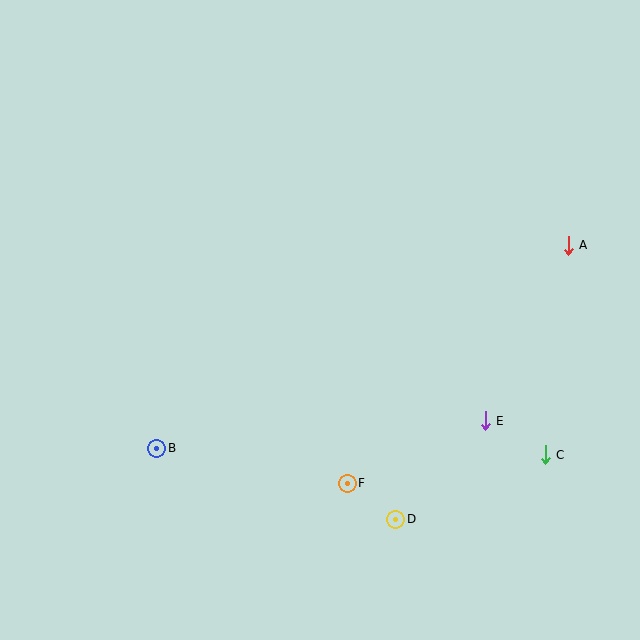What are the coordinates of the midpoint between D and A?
The midpoint between D and A is at (482, 382).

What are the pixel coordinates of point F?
Point F is at (347, 483).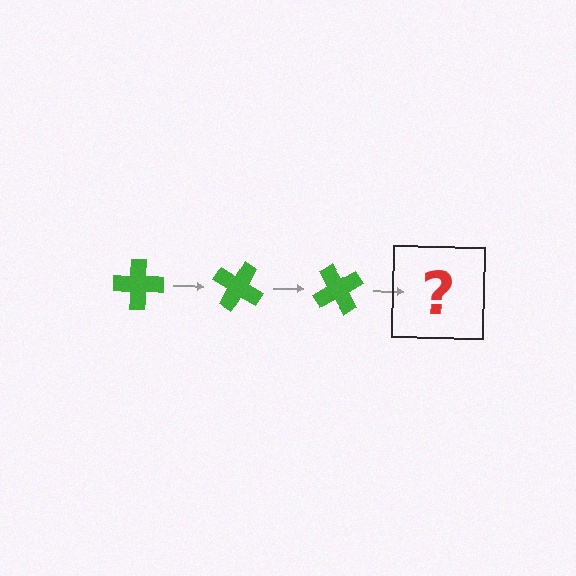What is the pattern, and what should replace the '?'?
The pattern is that the cross rotates 30 degrees each step. The '?' should be a green cross rotated 90 degrees.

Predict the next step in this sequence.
The next step is a green cross rotated 90 degrees.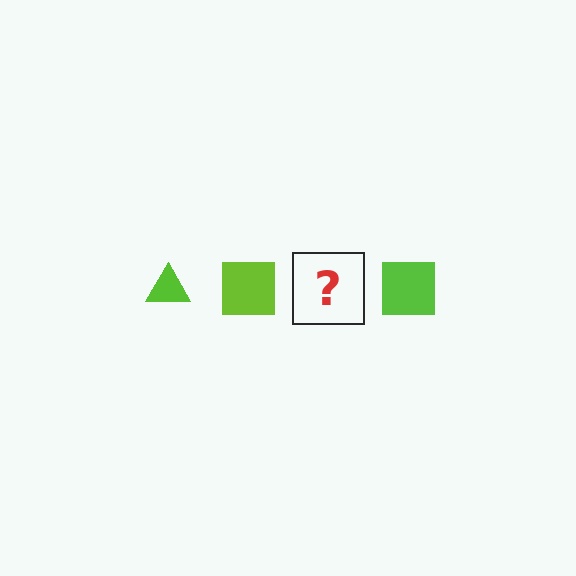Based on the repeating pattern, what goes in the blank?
The blank should be a lime triangle.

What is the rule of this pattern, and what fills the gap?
The rule is that the pattern cycles through triangle, square shapes in lime. The gap should be filled with a lime triangle.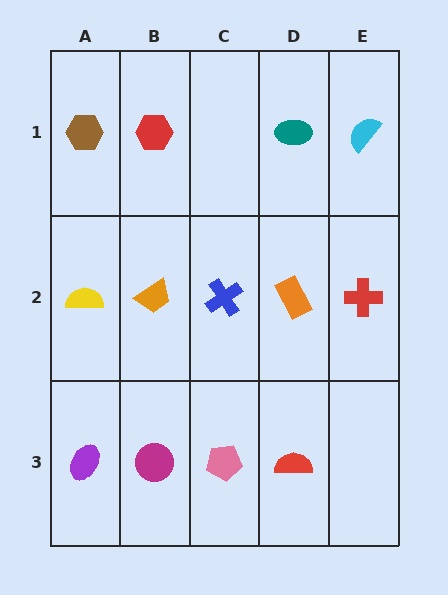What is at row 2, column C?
A blue cross.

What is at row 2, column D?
An orange rectangle.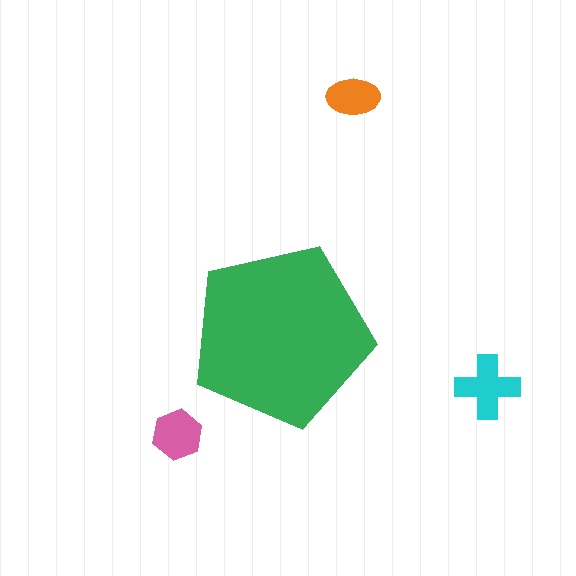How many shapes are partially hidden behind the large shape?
0 shapes are partially hidden.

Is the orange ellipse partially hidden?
No, the orange ellipse is fully visible.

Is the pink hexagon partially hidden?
No, the pink hexagon is fully visible.